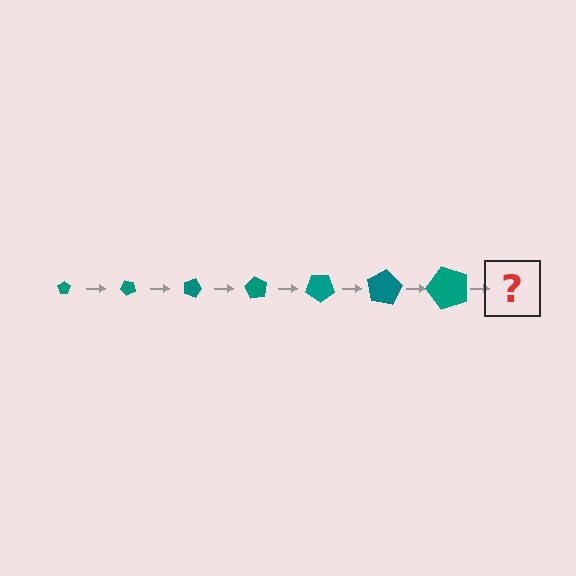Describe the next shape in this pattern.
It should be a pentagon, larger than the previous one and rotated 315 degrees from the start.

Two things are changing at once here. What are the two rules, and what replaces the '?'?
The two rules are that the pentagon grows larger each step and it rotates 45 degrees each step. The '?' should be a pentagon, larger than the previous one and rotated 315 degrees from the start.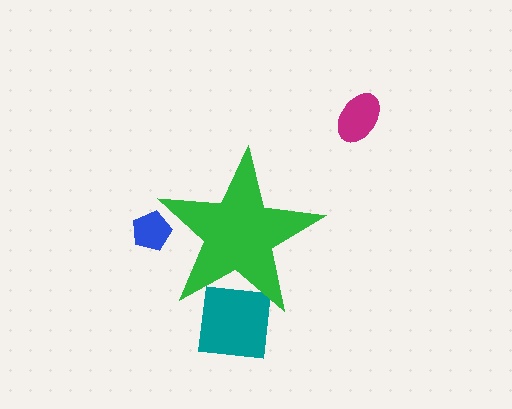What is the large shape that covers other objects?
A green star.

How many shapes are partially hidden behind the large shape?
2 shapes are partially hidden.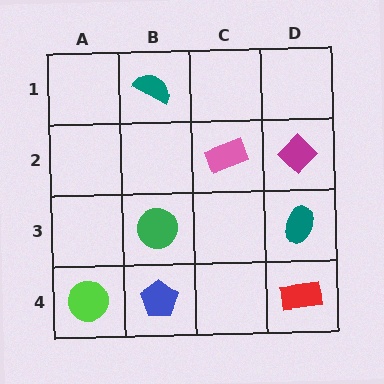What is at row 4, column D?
A red rectangle.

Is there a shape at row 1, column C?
No, that cell is empty.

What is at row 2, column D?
A magenta diamond.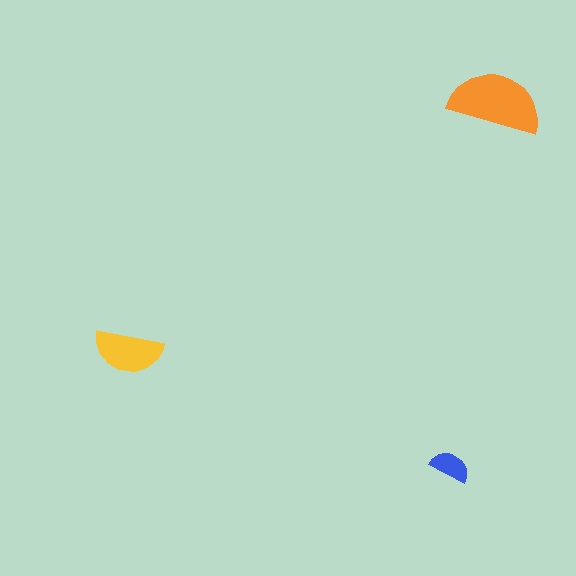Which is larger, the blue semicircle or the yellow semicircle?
The yellow one.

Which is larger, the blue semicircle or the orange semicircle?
The orange one.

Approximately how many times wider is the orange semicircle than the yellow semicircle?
About 1.5 times wider.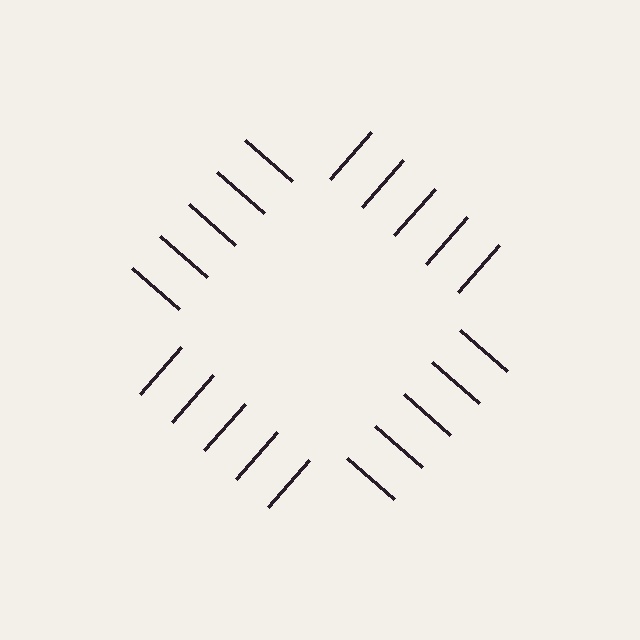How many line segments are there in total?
20 — 5 along each of the 4 edges.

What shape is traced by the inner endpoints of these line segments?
An illusory square — the line segments terminate on its edges but no continuous stroke is drawn.